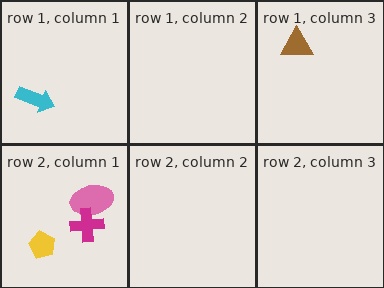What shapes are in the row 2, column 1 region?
The pink ellipse, the magenta cross, the yellow pentagon.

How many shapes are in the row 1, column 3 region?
1.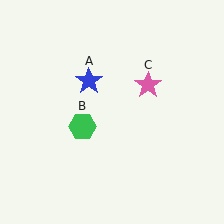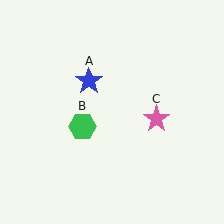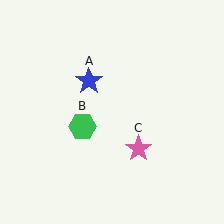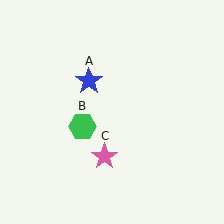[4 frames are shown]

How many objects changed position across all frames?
1 object changed position: pink star (object C).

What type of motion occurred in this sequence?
The pink star (object C) rotated clockwise around the center of the scene.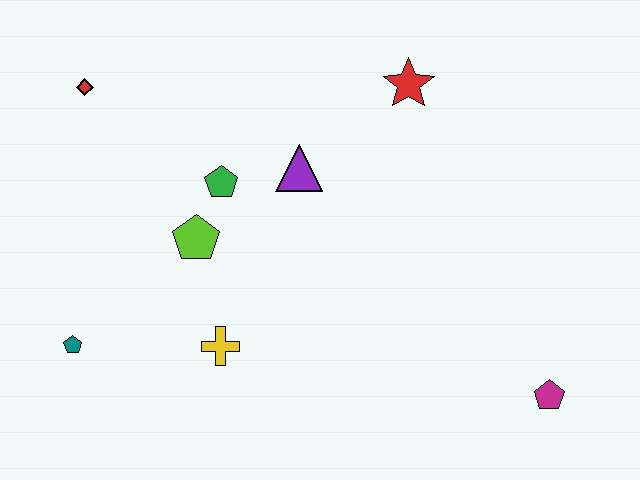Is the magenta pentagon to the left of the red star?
No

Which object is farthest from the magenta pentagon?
The red diamond is farthest from the magenta pentagon.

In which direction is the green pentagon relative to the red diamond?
The green pentagon is to the right of the red diamond.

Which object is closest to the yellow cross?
The lime pentagon is closest to the yellow cross.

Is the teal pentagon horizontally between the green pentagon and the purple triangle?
No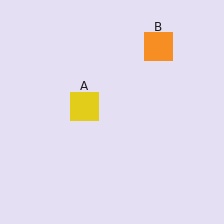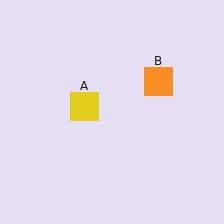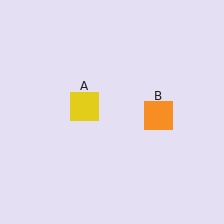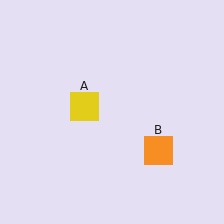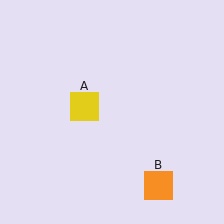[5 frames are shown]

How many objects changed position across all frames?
1 object changed position: orange square (object B).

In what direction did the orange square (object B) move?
The orange square (object B) moved down.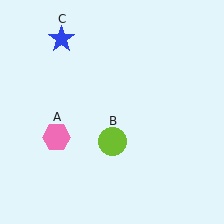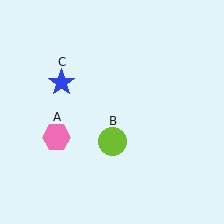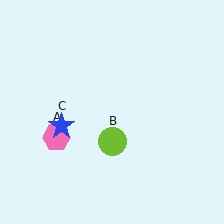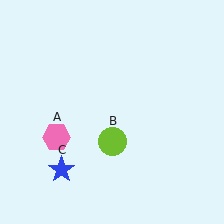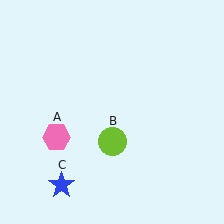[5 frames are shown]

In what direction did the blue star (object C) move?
The blue star (object C) moved down.